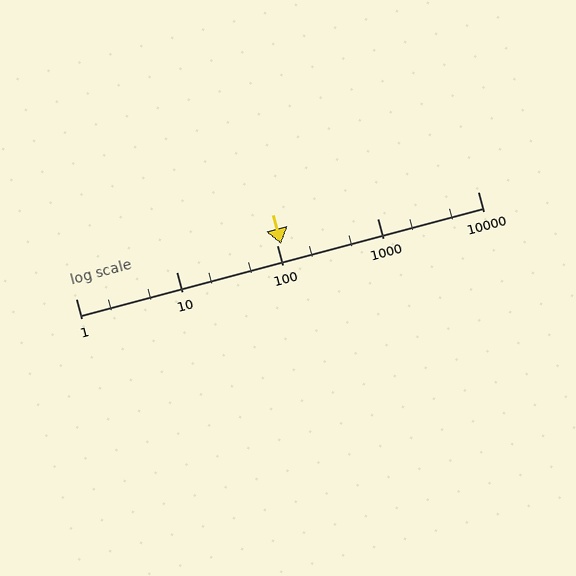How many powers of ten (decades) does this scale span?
The scale spans 4 decades, from 1 to 10000.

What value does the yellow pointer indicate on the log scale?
The pointer indicates approximately 110.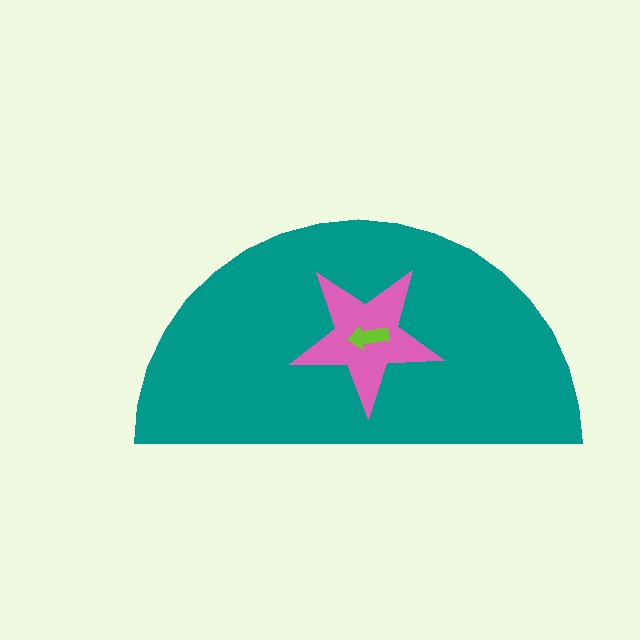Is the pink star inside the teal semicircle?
Yes.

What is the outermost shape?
The teal semicircle.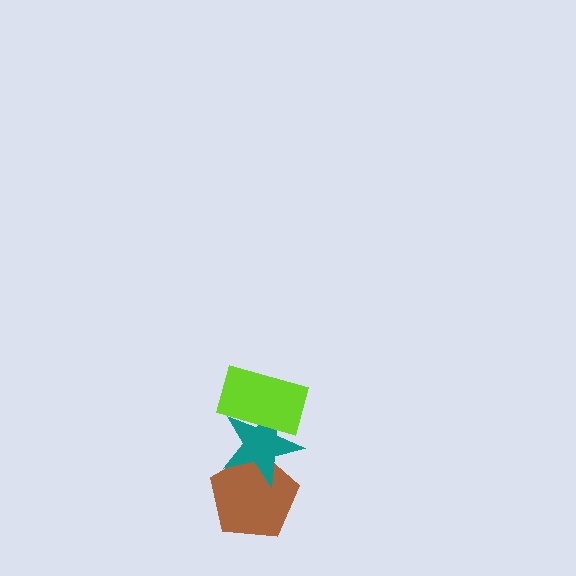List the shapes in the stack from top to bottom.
From top to bottom: the lime rectangle, the teal star, the brown pentagon.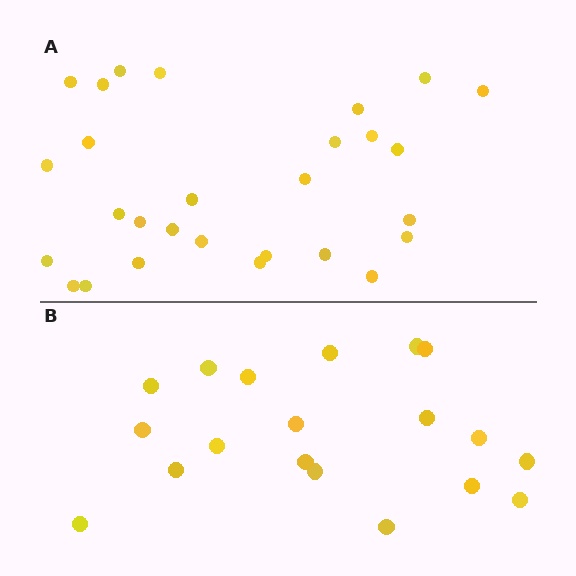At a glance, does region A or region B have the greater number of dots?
Region A (the top region) has more dots.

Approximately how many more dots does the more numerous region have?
Region A has roughly 8 or so more dots than region B.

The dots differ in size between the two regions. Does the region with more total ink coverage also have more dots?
No. Region B has more total ink coverage because its dots are larger, but region A actually contains more individual dots. Total area can be misleading — the number of items is what matters here.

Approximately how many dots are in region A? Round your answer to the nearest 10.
About 30 dots. (The exact count is 28, which rounds to 30.)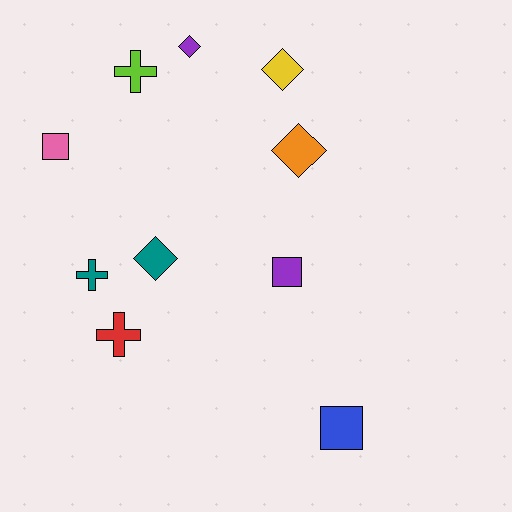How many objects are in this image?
There are 10 objects.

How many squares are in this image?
There are 3 squares.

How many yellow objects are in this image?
There is 1 yellow object.